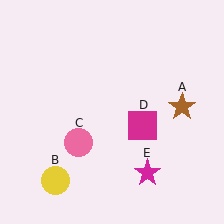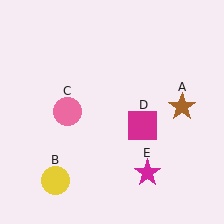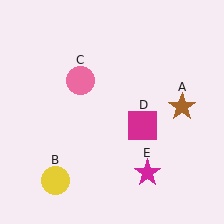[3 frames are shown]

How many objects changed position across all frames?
1 object changed position: pink circle (object C).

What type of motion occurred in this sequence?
The pink circle (object C) rotated clockwise around the center of the scene.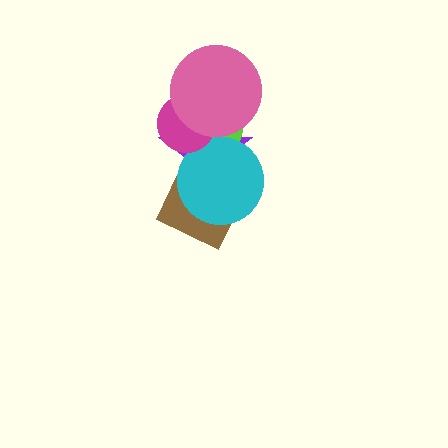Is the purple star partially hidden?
Yes, it is partially covered by another shape.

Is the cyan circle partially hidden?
No, no other shape covers it.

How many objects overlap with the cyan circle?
3 objects overlap with the cyan circle.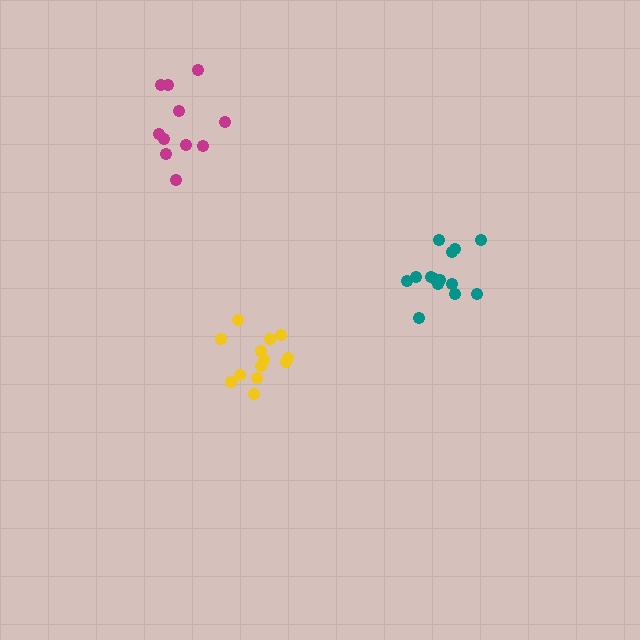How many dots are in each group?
Group 1: 13 dots, Group 2: 14 dots, Group 3: 11 dots (38 total).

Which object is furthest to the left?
The magenta cluster is leftmost.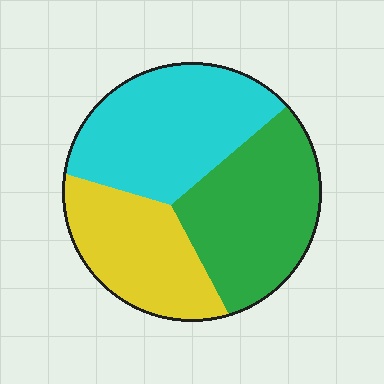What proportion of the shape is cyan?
Cyan covers around 35% of the shape.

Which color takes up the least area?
Yellow, at roughly 25%.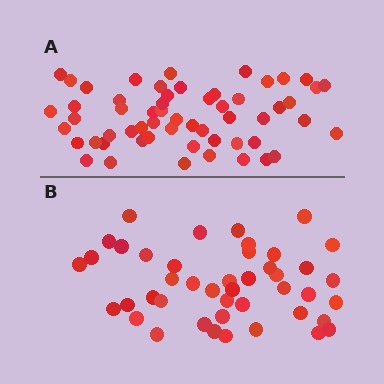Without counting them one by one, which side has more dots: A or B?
Region A (the top region) has more dots.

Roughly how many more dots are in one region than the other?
Region A has approximately 15 more dots than region B.